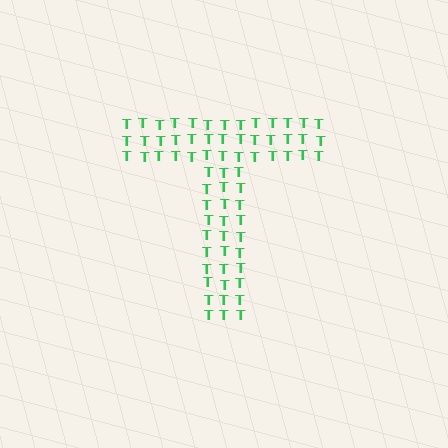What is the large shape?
The large shape is the letter T.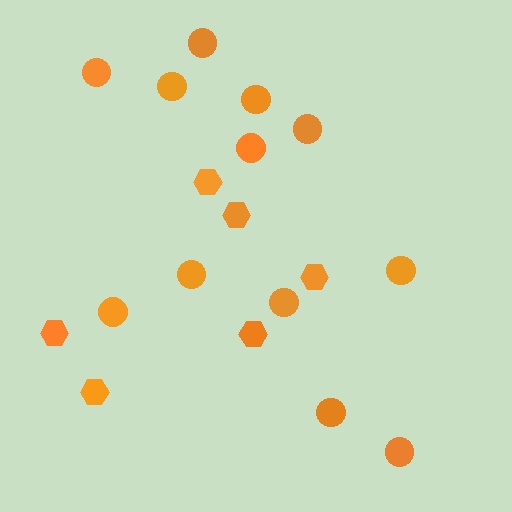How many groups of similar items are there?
There are 2 groups: one group of hexagons (6) and one group of circles (12).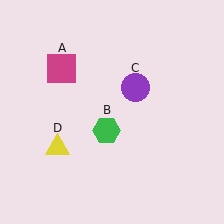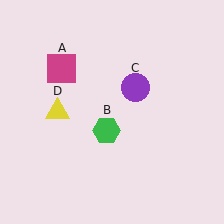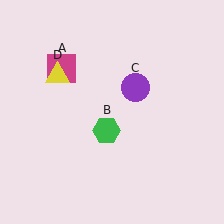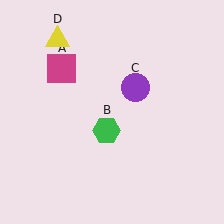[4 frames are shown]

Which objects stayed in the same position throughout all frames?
Magenta square (object A) and green hexagon (object B) and purple circle (object C) remained stationary.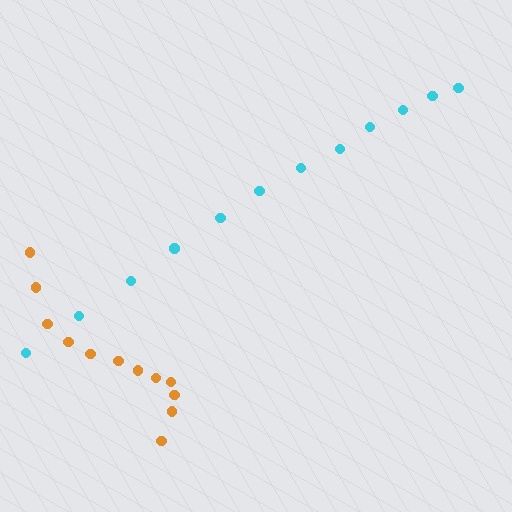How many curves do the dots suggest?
There are 2 distinct paths.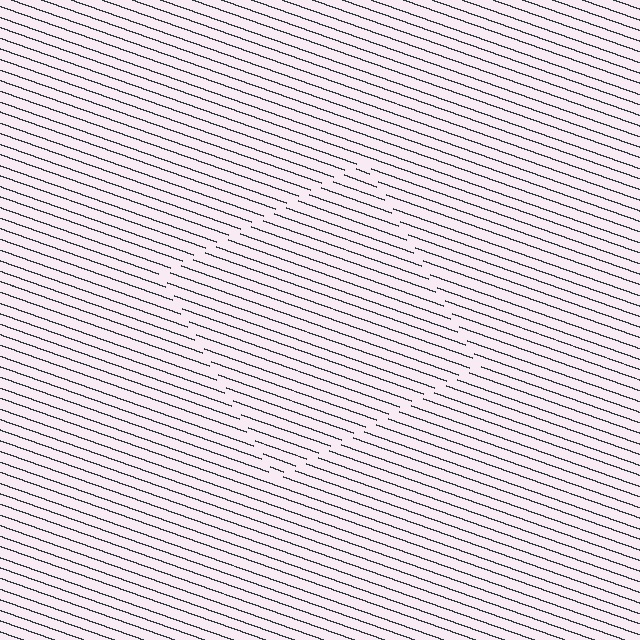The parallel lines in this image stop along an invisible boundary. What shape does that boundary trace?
An illusory square. The interior of the shape contains the same grating, shifted by half a period — the contour is defined by the phase discontinuity where line-ends from the inner and outer gratings abut.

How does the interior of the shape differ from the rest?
The interior of the shape contains the same grating, shifted by half a period — the contour is defined by the phase discontinuity where line-ends from the inner and outer gratings abut.